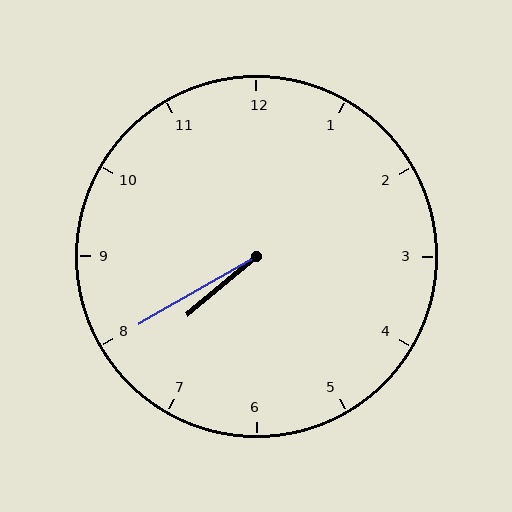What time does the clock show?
7:40.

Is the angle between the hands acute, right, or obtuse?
It is acute.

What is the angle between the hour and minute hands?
Approximately 10 degrees.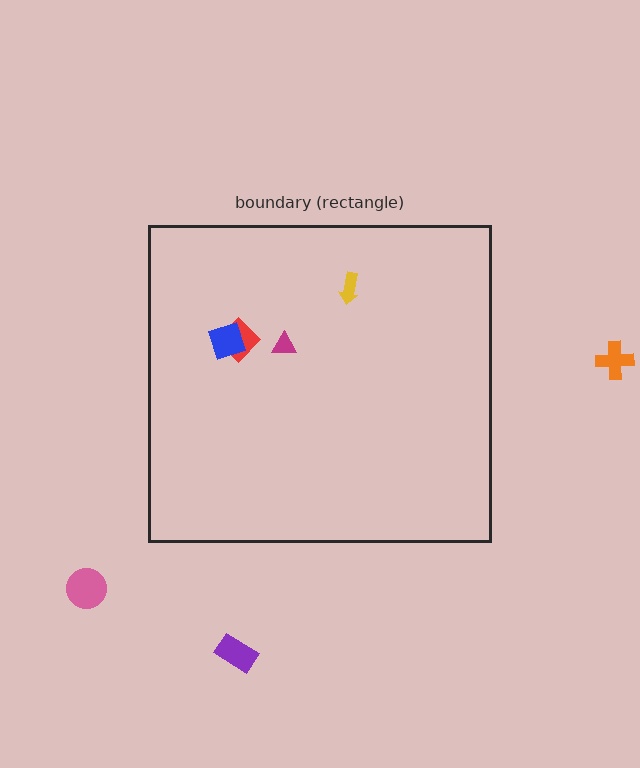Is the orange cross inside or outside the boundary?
Outside.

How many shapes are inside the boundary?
4 inside, 3 outside.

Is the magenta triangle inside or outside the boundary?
Inside.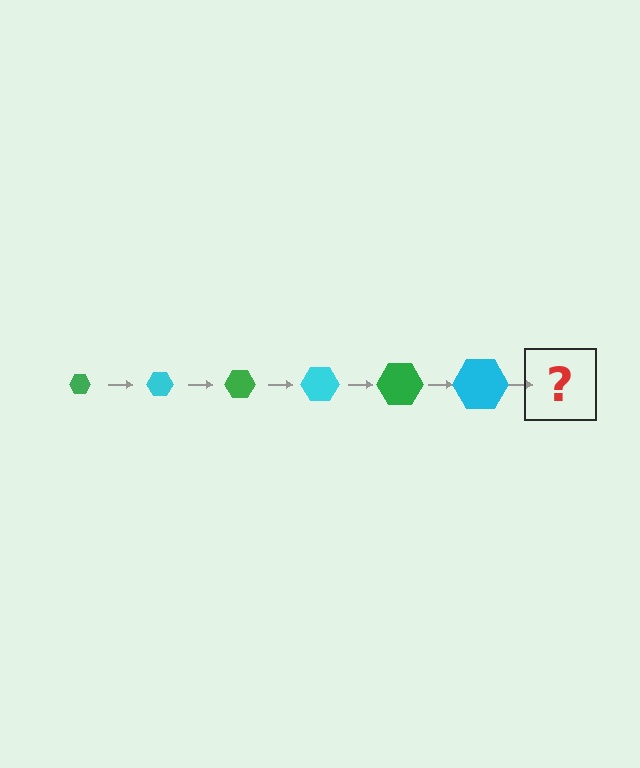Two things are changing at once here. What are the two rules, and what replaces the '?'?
The two rules are that the hexagon grows larger each step and the color cycles through green and cyan. The '?' should be a green hexagon, larger than the previous one.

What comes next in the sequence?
The next element should be a green hexagon, larger than the previous one.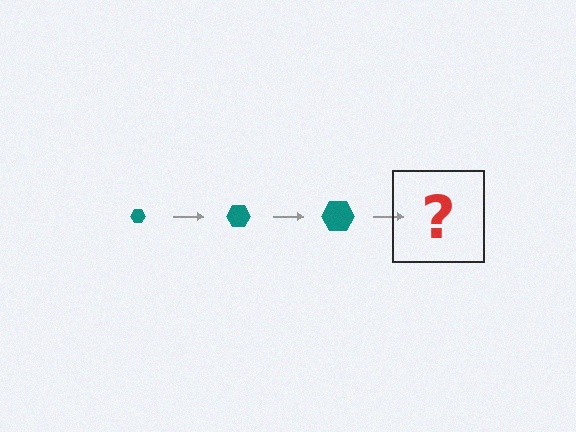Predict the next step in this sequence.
The next step is a teal hexagon, larger than the previous one.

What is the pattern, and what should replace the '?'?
The pattern is that the hexagon gets progressively larger each step. The '?' should be a teal hexagon, larger than the previous one.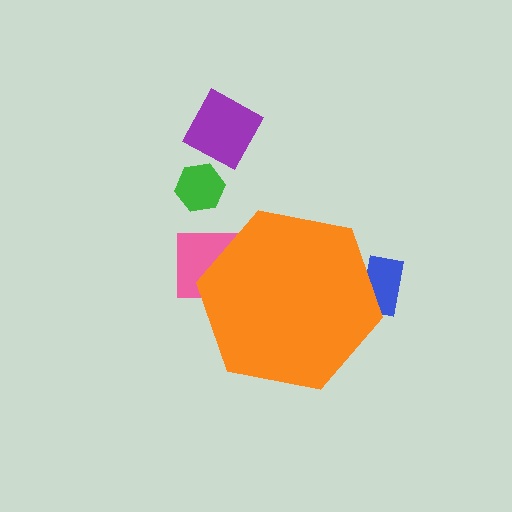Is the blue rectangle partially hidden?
Yes, the blue rectangle is partially hidden behind the orange hexagon.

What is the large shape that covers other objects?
An orange hexagon.